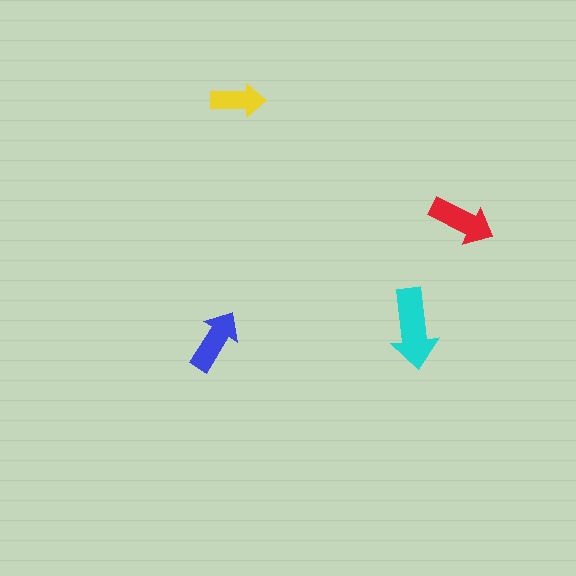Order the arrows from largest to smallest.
the cyan one, the red one, the blue one, the yellow one.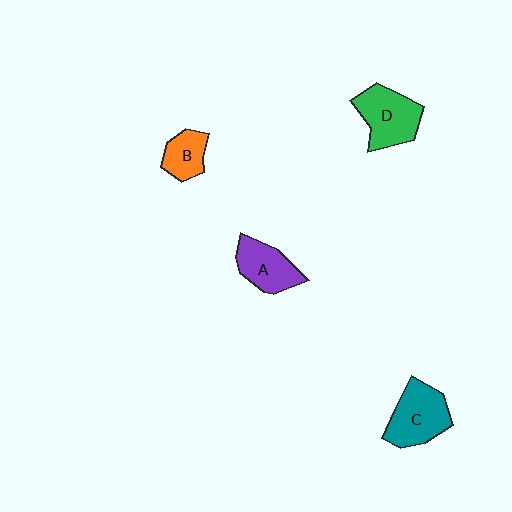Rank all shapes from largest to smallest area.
From largest to smallest: C (teal), D (green), A (purple), B (orange).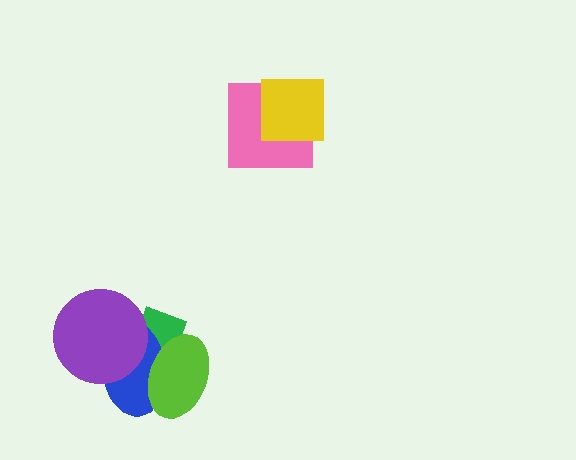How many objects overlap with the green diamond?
3 objects overlap with the green diamond.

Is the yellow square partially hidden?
No, no other shape covers it.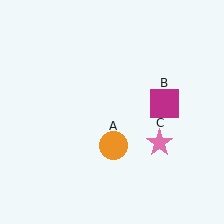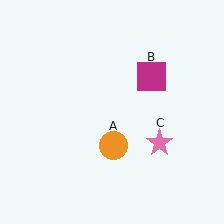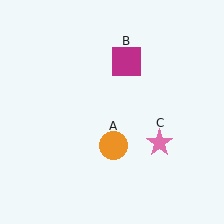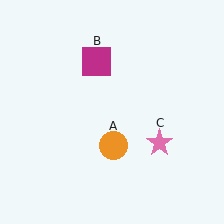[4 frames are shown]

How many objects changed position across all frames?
1 object changed position: magenta square (object B).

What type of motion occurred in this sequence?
The magenta square (object B) rotated counterclockwise around the center of the scene.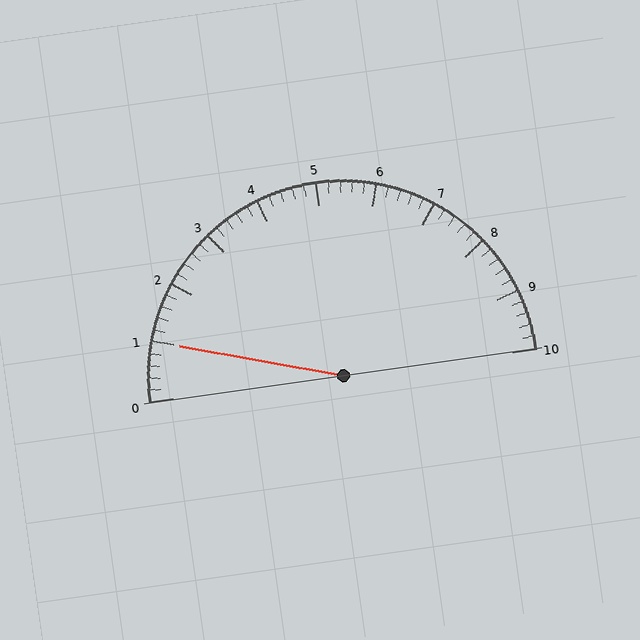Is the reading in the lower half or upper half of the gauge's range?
The reading is in the lower half of the range (0 to 10).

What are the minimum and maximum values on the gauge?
The gauge ranges from 0 to 10.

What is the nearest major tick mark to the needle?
The nearest major tick mark is 1.